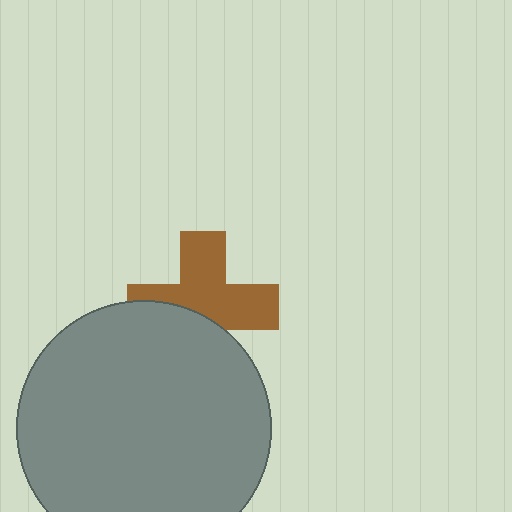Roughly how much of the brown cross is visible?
About half of it is visible (roughly 62%).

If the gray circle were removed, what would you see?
You would see the complete brown cross.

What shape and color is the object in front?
The object in front is a gray circle.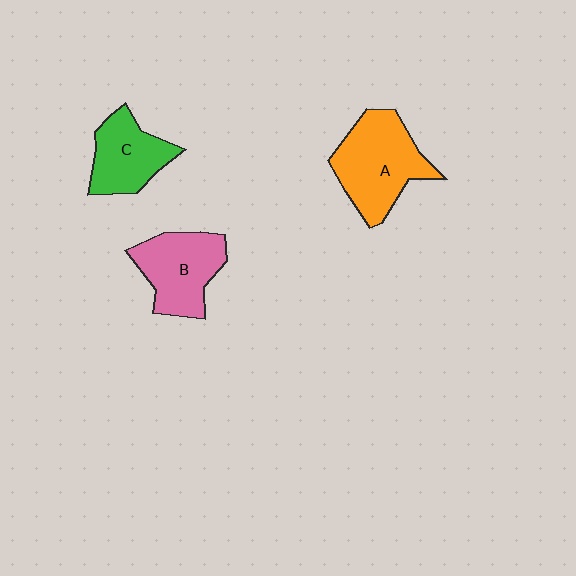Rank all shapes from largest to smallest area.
From largest to smallest: A (orange), B (pink), C (green).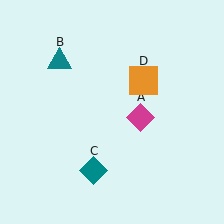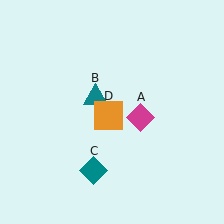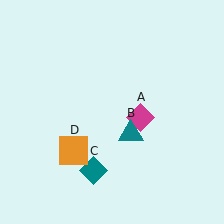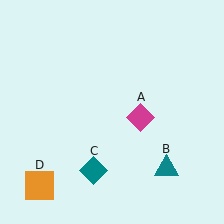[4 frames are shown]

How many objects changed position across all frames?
2 objects changed position: teal triangle (object B), orange square (object D).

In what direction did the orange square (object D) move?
The orange square (object D) moved down and to the left.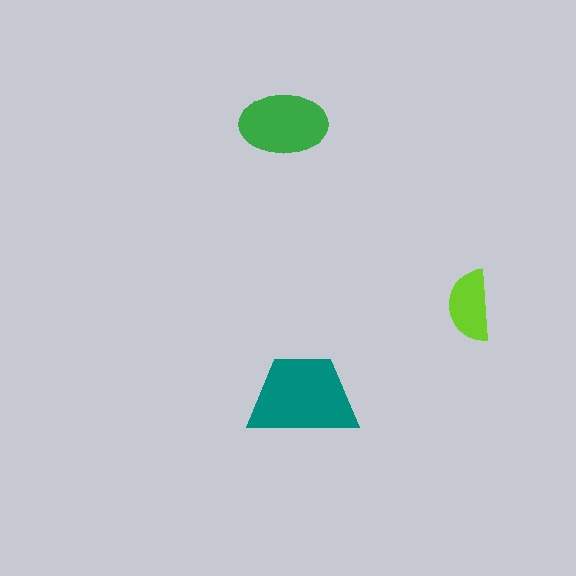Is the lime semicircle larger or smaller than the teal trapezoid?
Smaller.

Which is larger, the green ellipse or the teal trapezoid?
The teal trapezoid.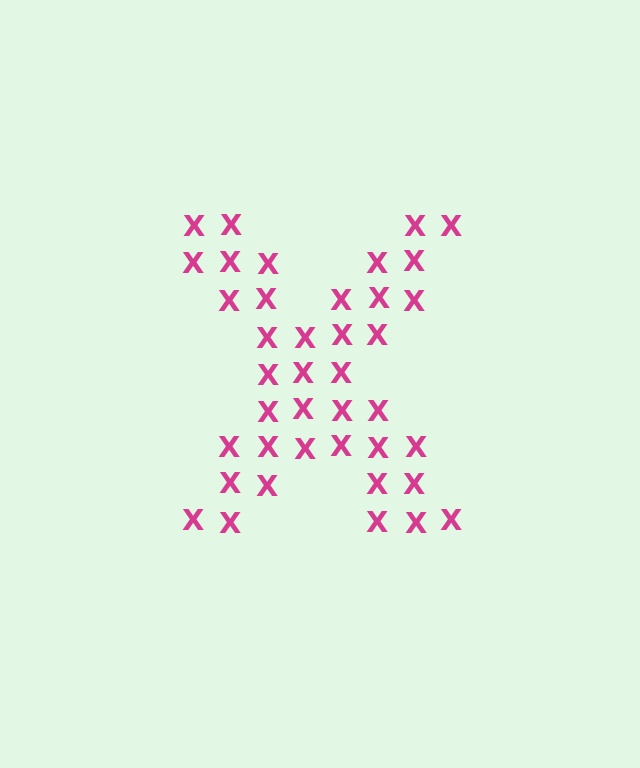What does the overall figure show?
The overall figure shows the letter X.